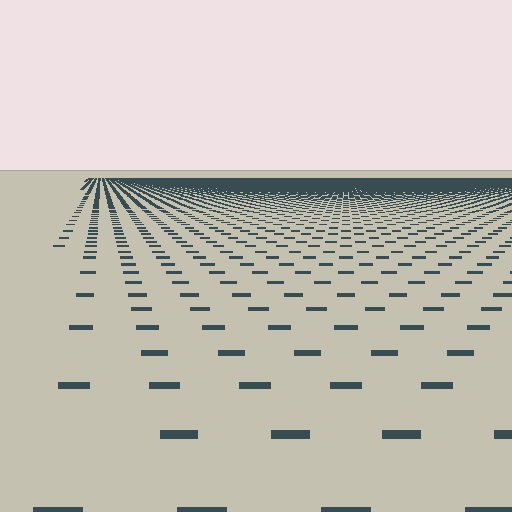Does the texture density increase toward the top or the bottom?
Density increases toward the top.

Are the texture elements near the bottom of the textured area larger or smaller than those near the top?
Larger. Near the bottom, elements are closer to the viewer and appear at a bigger on-screen size.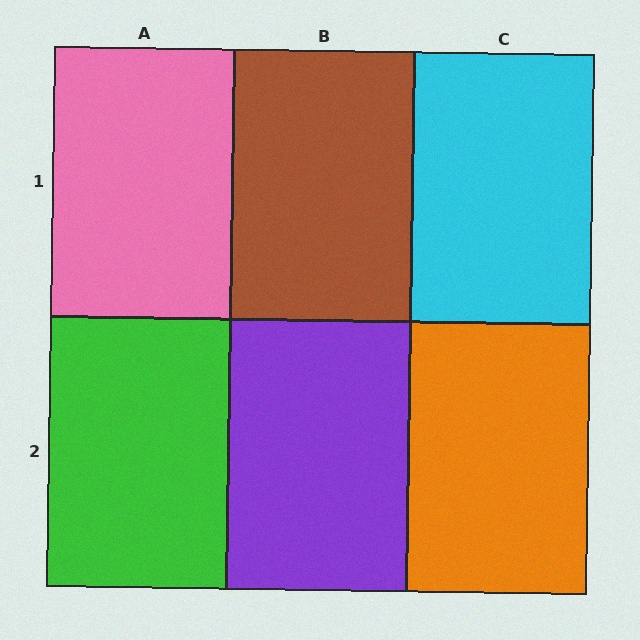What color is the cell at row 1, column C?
Cyan.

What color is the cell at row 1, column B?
Brown.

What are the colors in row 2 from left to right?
Green, purple, orange.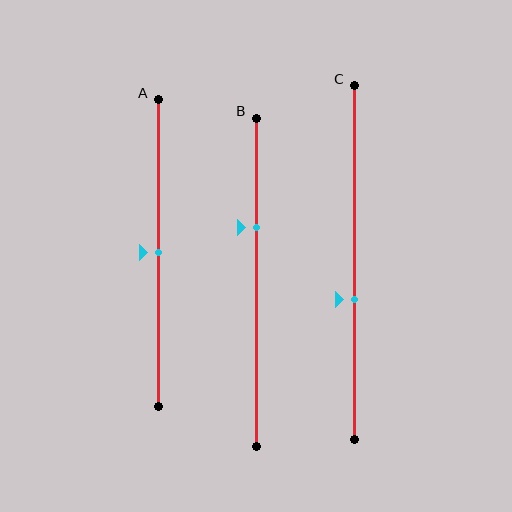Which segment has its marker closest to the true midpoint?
Segment A has its marker closest to the true midpoint.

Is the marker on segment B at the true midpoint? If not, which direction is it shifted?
No, the marker on segment B is shifted upward by about 17% of the segment length.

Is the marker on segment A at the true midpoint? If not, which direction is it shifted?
Yes, the marker on segment A is at the true midpoint.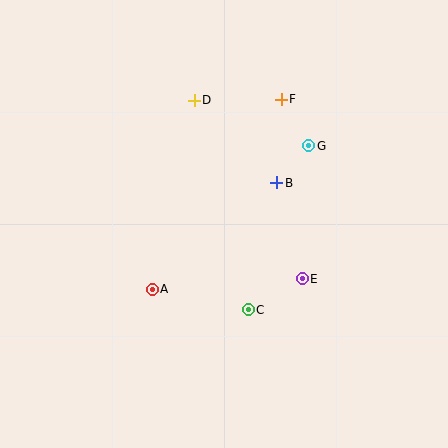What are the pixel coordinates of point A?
Point A is at (152, 289).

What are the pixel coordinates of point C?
Point C is at (248, 310).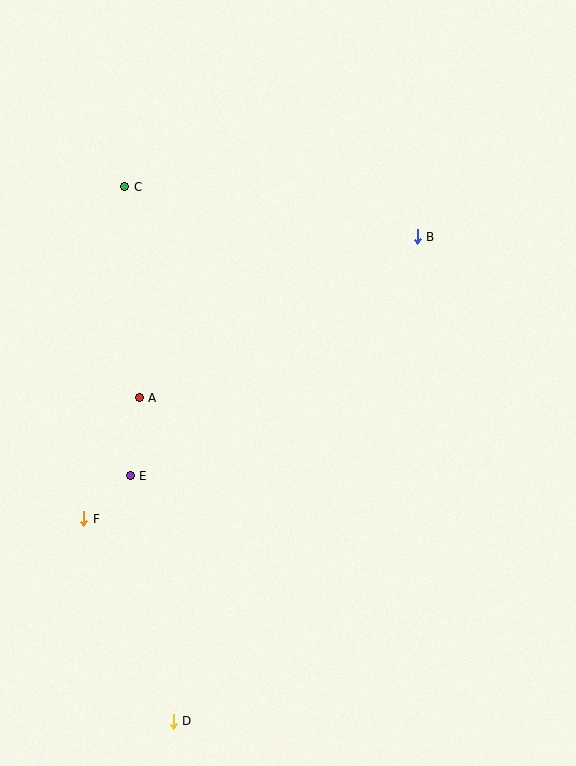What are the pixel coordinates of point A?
Point A is at (139, 398).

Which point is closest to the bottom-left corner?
Point D is closest to the bottom-left corner.